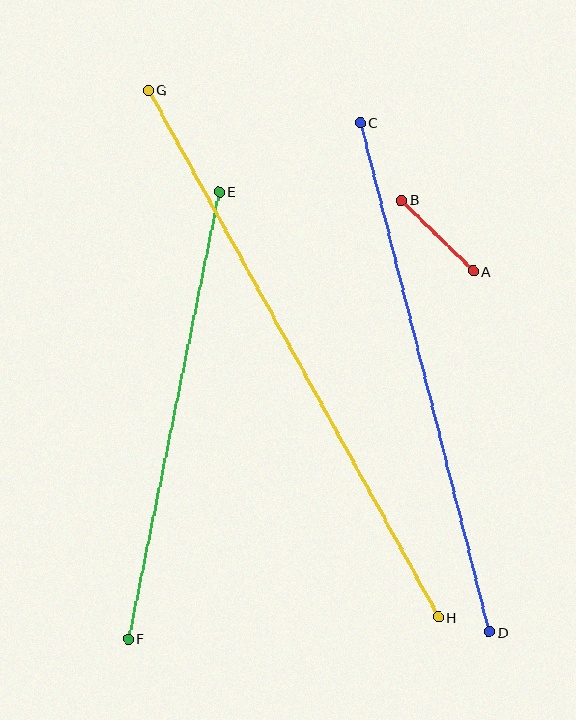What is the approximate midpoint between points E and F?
The midpoint is at approximately (174, 415) pixels.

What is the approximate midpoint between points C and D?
The midpoint is at approximately (425, 377) pixels.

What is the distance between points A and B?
The distance is approximately 101 pixels.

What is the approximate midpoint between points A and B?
The midpoint is at approximately (437, 236) pixels.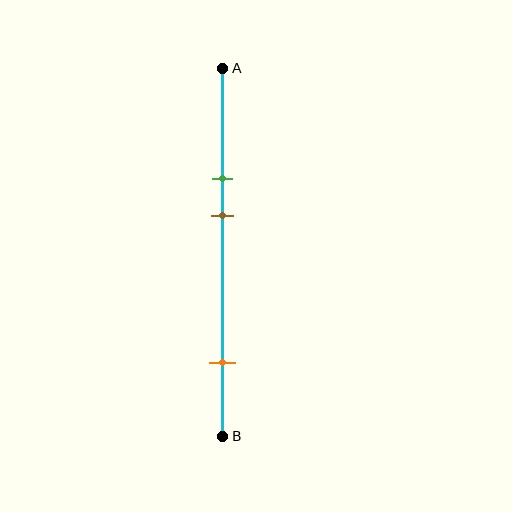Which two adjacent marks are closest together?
The green and brown marks are the closest adjacent pair.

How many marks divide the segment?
There are 3 marks dividing the segment.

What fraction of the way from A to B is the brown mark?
The brown mark is approximately 40% (0.4) of the way from A to B.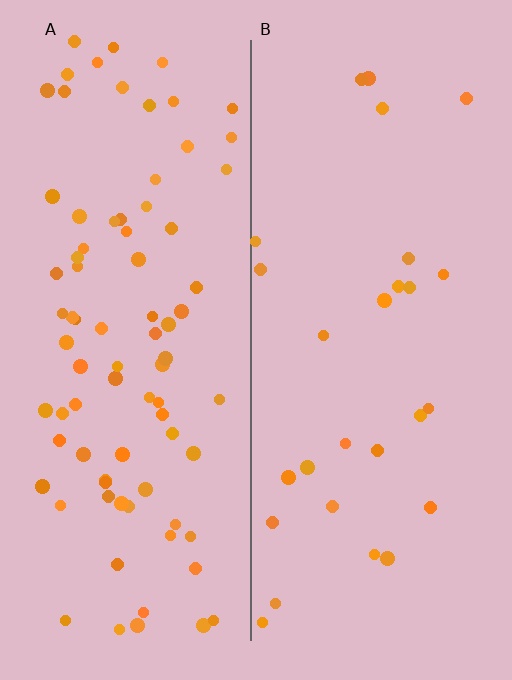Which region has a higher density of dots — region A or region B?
A (the left).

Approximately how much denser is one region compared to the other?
Approximately 3.1× — region A over region B.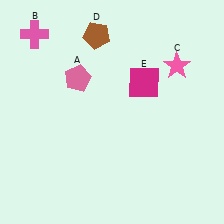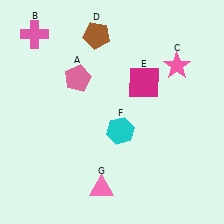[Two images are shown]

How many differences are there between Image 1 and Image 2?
There are 2 differences between the two images.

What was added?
A cyan hexagon (F), a pink triangle (G) were added in Image 2.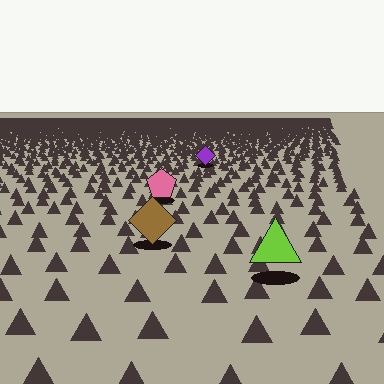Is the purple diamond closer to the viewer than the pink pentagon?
No. The pink pentagon is closer — you can tell from the texture gradient: the ground texture is coarser near it.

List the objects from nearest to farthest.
From nearest to farthest: the lime triangle, the brown diamond, the pink pentagon, the purple diamond.